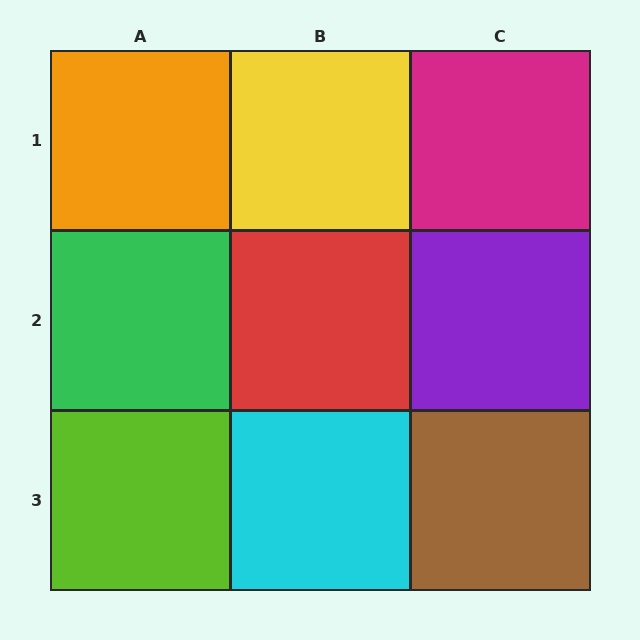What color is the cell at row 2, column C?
Purple.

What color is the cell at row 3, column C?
Brown.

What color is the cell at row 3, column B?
Cyan.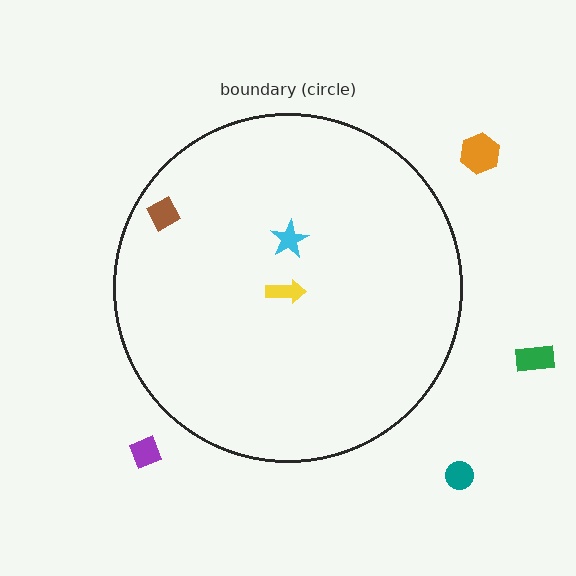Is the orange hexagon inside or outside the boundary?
Outside.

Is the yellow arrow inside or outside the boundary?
Inside.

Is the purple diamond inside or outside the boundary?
Outside.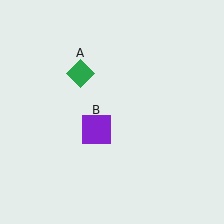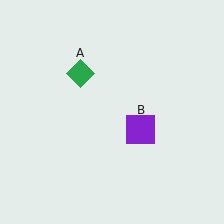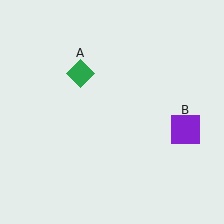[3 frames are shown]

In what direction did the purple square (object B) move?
The purple square (object B) moved right.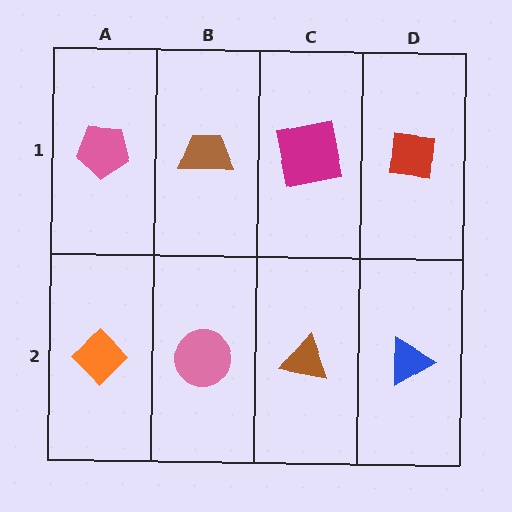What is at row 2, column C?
A brown triangle.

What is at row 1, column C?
A magenta square.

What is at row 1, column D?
A red square.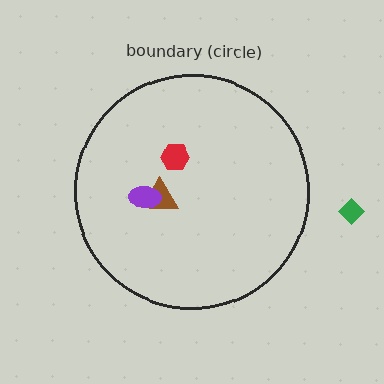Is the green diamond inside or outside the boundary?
Outside.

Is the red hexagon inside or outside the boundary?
Inside.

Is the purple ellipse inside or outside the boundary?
Inside.